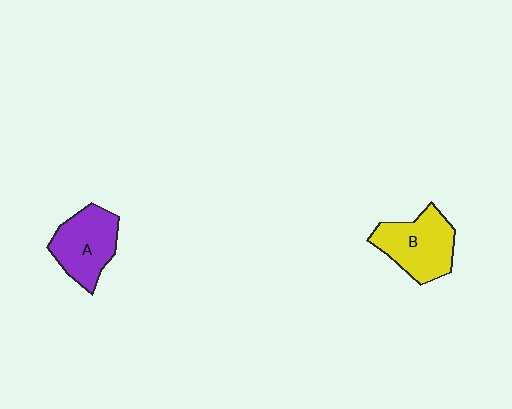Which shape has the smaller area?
Shape A (purple).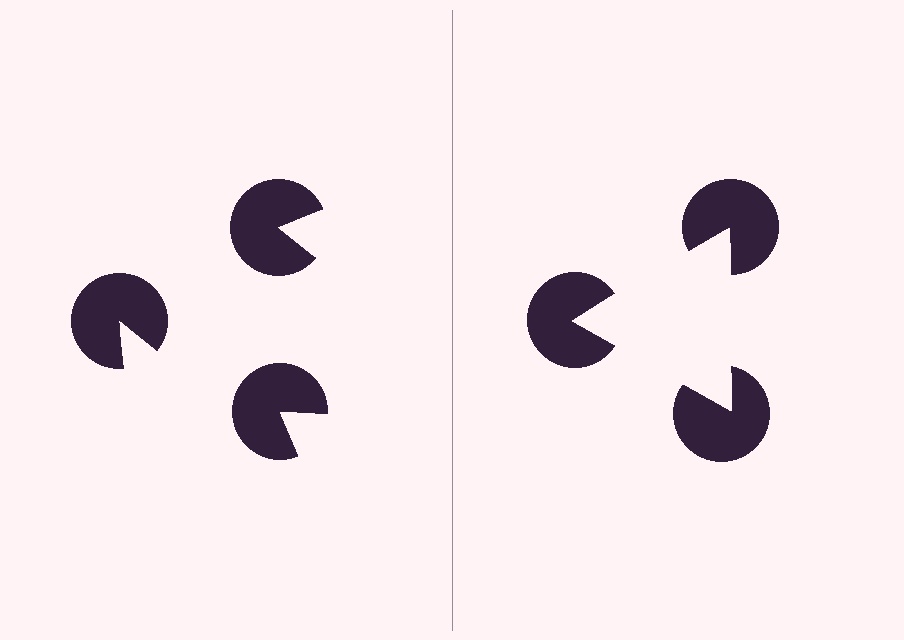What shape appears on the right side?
An illusory triangle.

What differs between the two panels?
The pac-man discs are positioned identically on both sides; only the wedge orientations differ. On the right they align to a triangle; on the left they are misaligned.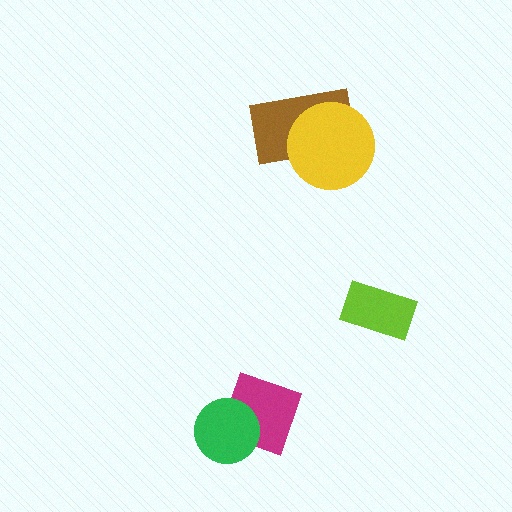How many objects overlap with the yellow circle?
1 object overlaps with the yellow circle.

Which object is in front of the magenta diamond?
The green circle is in front of the magenta diamond.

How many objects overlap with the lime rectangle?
0 objects overlap with the lime rectangle.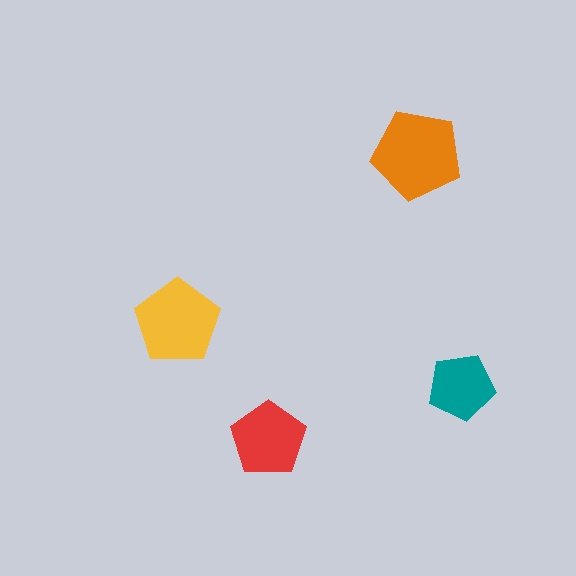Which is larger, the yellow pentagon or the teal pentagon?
The yellow one.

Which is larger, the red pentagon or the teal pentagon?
The red one.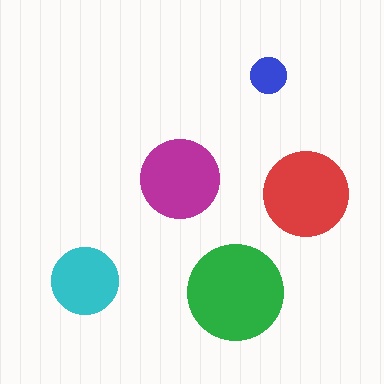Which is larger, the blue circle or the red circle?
The red one.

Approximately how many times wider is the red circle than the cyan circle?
About 1.5 times wider.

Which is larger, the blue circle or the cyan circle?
The cyan one.